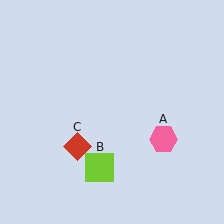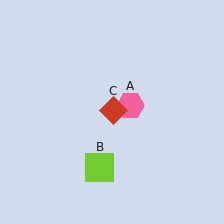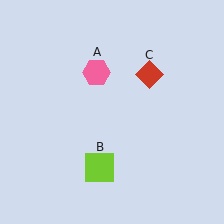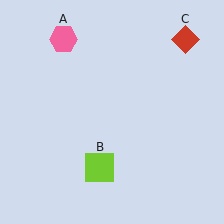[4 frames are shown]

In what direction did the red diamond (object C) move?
The red diamond (object C) moved up and to the right.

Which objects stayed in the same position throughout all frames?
Lime square (object B) remained stationary.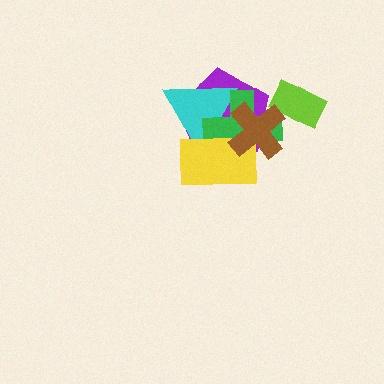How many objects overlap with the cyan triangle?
4 objects overlap with the cyan triangle.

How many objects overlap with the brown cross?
5 objects overlap with the brown cross.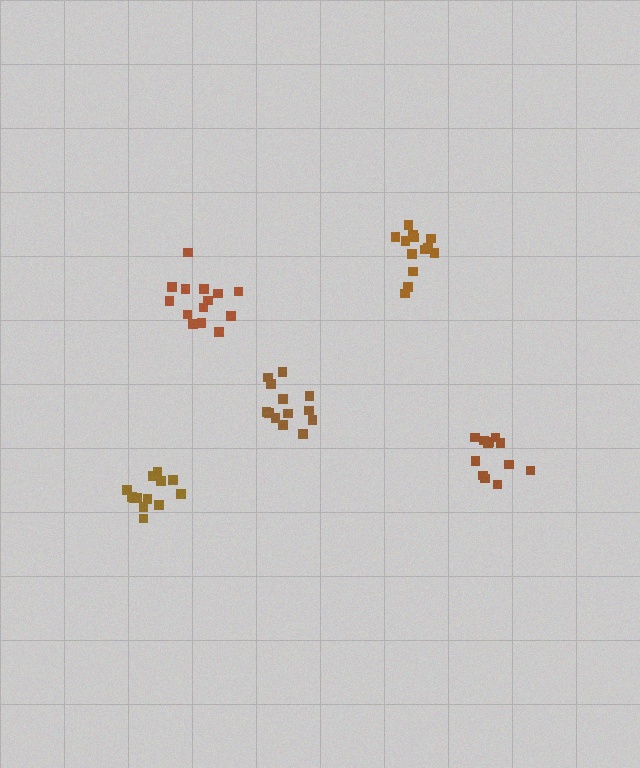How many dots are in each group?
Group 1: 13 dots, Group 2: 14 dots, Group 3: 13 dots, Group 4: 13 dots, Group 5: 12 dots (65 total).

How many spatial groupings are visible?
There are 5 spatial groupings.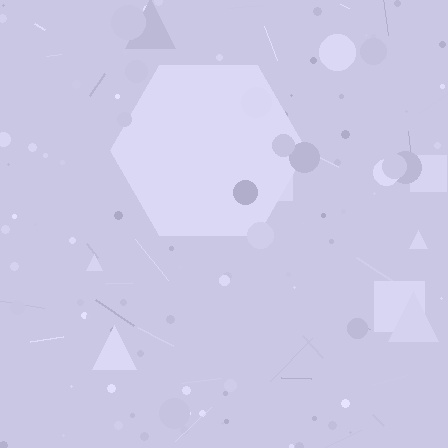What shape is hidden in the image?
A hexagon is hidden in the image.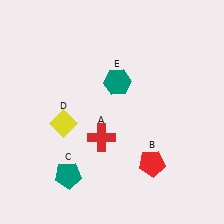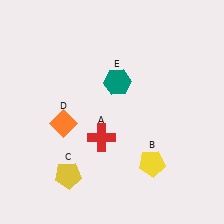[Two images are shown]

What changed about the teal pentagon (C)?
In Image 1, C is teal. In Image 2, it changed to yellow.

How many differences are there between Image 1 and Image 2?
There are 3 differences between the two images.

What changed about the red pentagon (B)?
In Image 1, B is red. In Image 2, it changed to yellow.